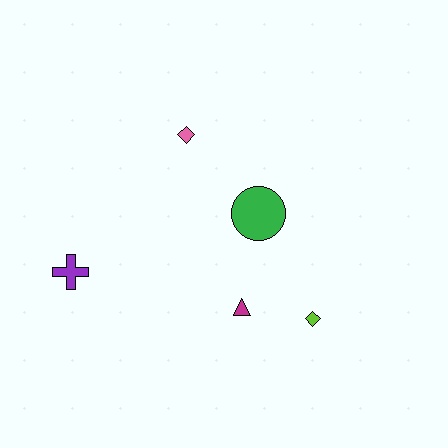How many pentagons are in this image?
There are no pentagons.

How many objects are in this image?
There are 5 objects.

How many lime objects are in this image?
There is 1 lime object.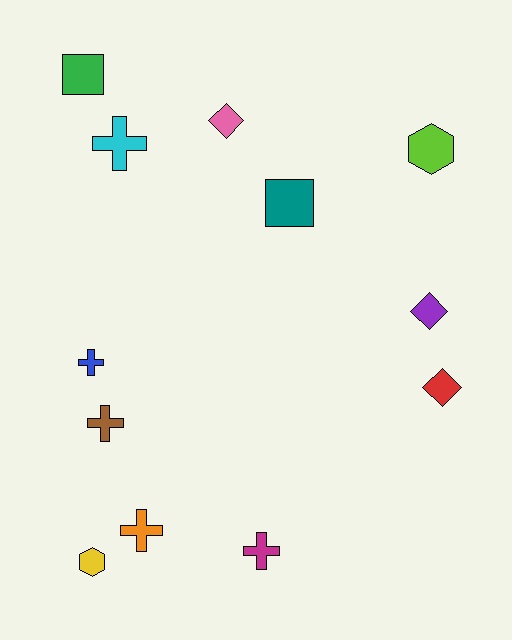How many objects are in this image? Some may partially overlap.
There are 12 objects.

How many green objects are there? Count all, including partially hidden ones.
There is 1 green object.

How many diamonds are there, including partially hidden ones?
There are 3 diamonds.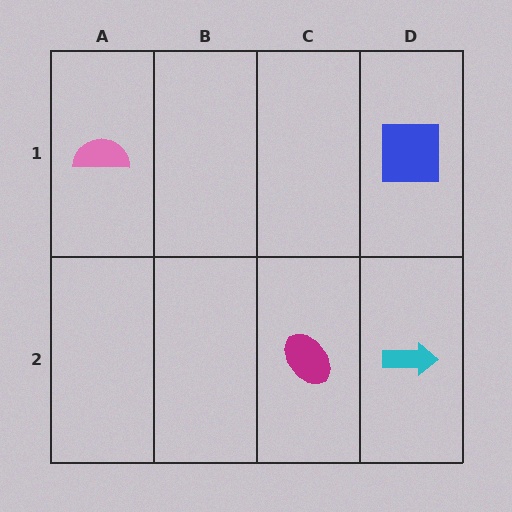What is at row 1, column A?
A pink semicircle.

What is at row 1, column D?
A blue square.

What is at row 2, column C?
A magenta ellipse.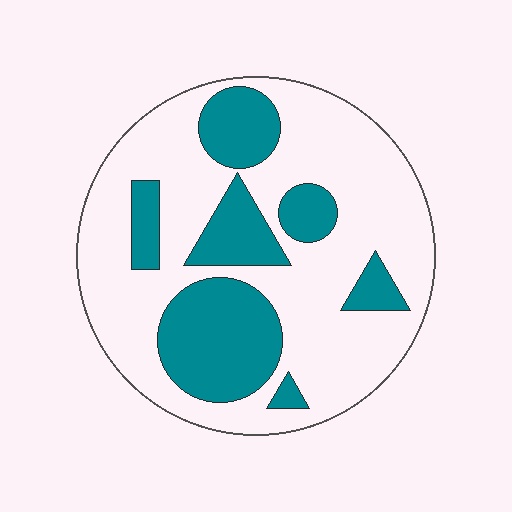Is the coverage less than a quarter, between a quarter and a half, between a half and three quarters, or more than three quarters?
Between a quarter and a half.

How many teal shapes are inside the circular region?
7.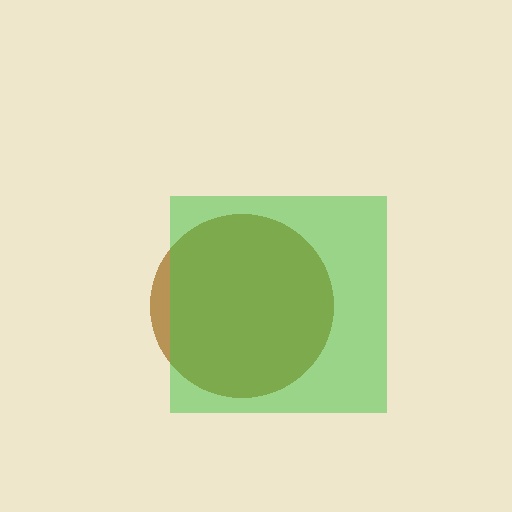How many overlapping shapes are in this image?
There are 2 overlapping shapes in the image.